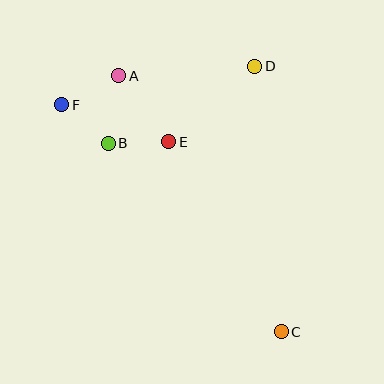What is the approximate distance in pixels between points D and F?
The distance between D and F is approximately 197 pixels.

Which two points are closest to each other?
Points B and E are closest to each other.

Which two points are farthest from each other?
Points C and F are farthest from each other.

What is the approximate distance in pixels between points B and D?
The distance between B and D is approximately 165 pixels.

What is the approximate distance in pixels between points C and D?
The distance between C and D is approximately 267 pixels.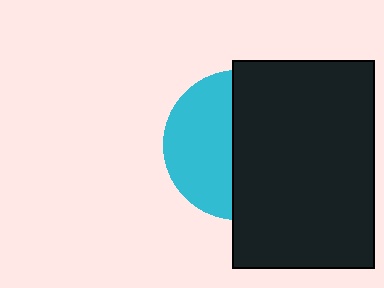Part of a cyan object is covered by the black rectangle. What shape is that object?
It is a circle.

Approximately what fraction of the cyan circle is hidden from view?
Roughly 56% of the cyan circle is hidden behind the black rectangle.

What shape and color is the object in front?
The object in front is a black rectangle.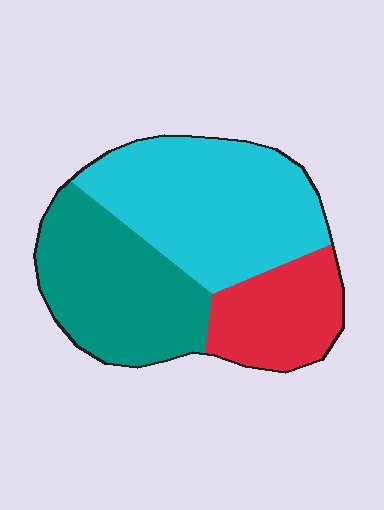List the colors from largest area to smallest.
From largest to smallest: cyan, teal, red.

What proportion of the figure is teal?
Teal takes up between a third and a half of the figure.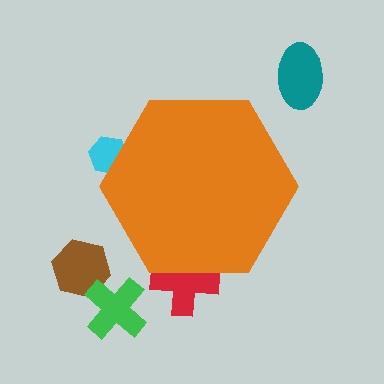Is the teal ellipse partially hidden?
No, the teal ellipse is fully visible.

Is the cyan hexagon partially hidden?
Yes, the cyan hexagon is partially hidden behind the orange hexagon.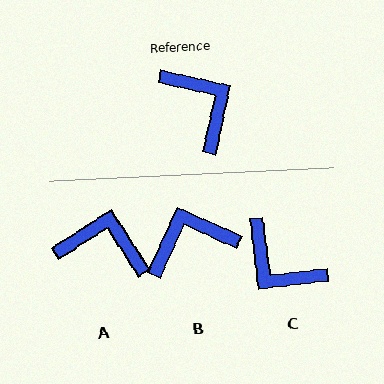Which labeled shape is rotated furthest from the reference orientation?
C, about 161 degrees away.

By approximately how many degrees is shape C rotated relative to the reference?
Approximately 161 degrees clockwise.